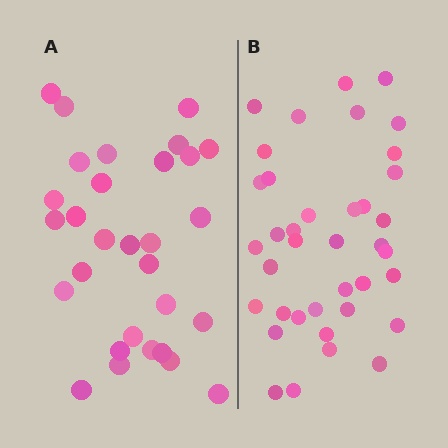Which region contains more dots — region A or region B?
Region B (the right region) has more dots.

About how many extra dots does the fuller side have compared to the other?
Region B has roughly 8 or so more dots than region A.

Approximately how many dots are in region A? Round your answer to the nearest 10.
About 30 dots.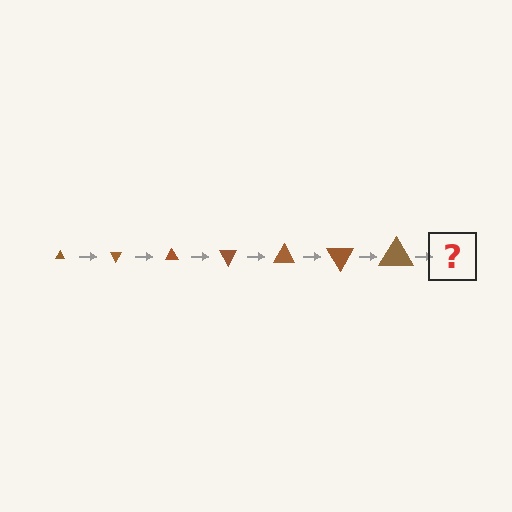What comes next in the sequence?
The next element should be a triangle, larger than the previous one and rotated 420 degrees from the start.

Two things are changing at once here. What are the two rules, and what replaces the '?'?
The two rules are that the triangle grows larger each step and it rotates 60 degrees each step. The '?' should be a triangle, larger than the previous one and rotated 420 degrees from the start.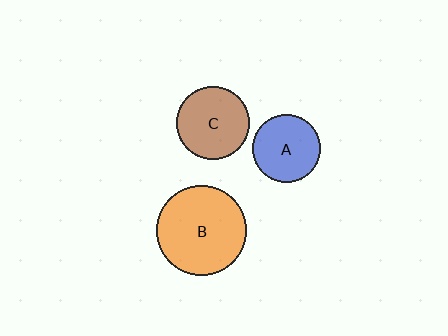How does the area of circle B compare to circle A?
Approximately 1.7 times.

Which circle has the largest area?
Circle B (orange).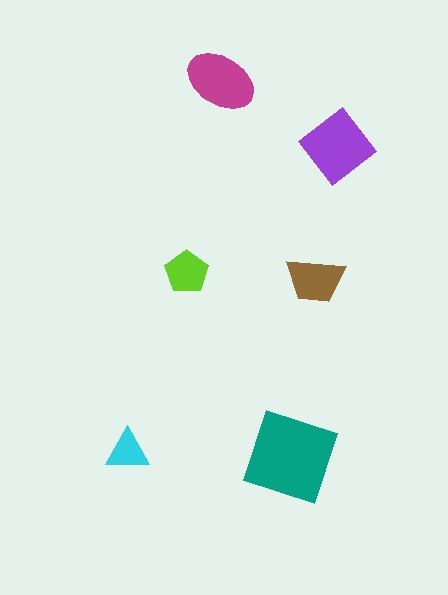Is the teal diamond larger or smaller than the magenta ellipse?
Larger.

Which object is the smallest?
The cyan triangle.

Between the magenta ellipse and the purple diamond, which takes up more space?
The purple diamond.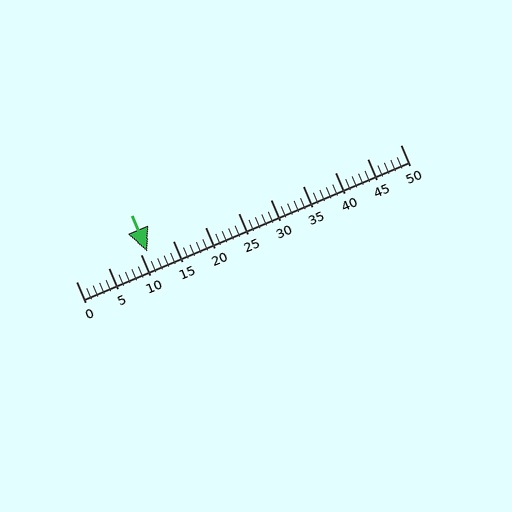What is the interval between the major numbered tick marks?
The major tick marks are spaced 5 units apart.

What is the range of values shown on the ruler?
The ruler shows values from 0 to 50.